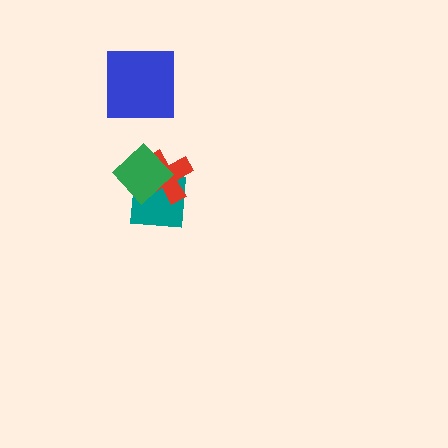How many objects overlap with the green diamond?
2 objects overlap with the green diamond.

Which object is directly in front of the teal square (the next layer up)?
The red cross is directly in front of the teal square.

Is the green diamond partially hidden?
No, no other shape covers it.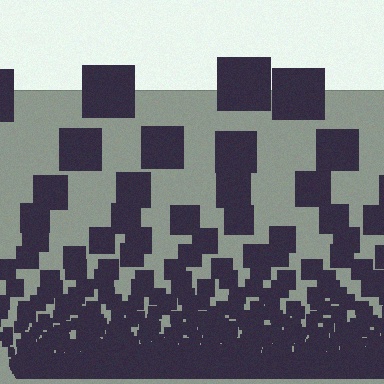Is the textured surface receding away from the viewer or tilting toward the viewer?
The surface appears to tilt toward the viewer. Texture elements get larger and sparser toward the top.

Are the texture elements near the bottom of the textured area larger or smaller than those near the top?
Smaller. The gradient is inverted — elements near the bottom are smaller and denser.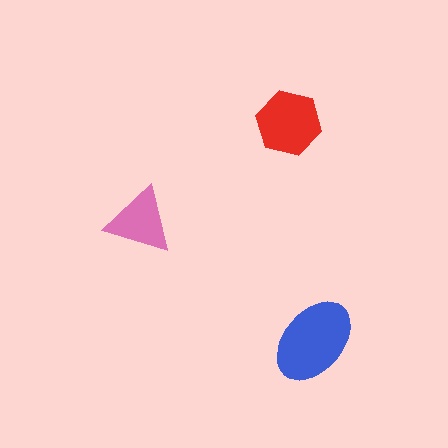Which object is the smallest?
The pink triangle.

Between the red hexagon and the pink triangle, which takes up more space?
The red hexagon.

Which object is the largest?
The blue ellipse.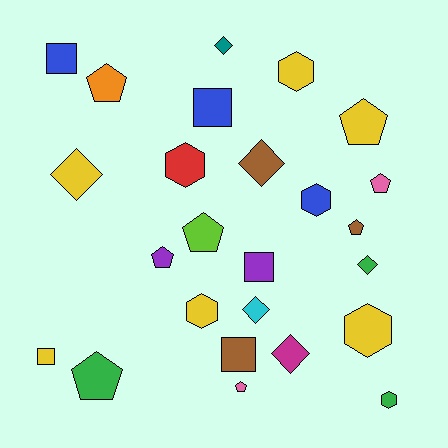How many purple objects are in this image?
There are 2 purple objects.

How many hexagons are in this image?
There are 6 hexagons.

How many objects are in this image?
There are 25 objects.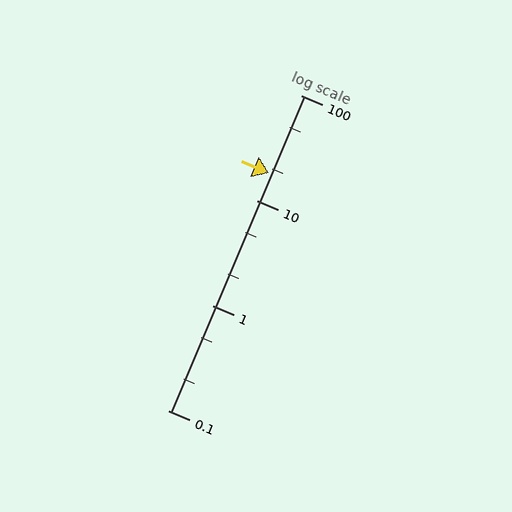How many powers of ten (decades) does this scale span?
The scale spans 3 decades, from 0.1 to 100.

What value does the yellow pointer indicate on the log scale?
The pointer indicates approximately 18.